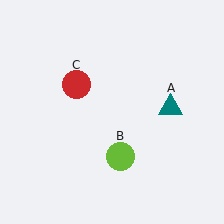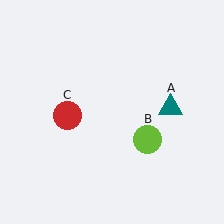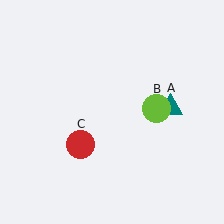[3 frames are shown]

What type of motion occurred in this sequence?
The lime circle (object B), red circle (object C) rotated counterclockwise around the center of the scene.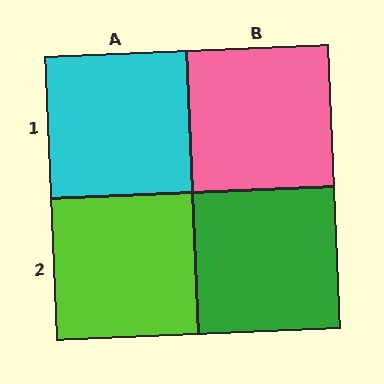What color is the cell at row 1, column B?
Pink.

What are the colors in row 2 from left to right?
Lime, green.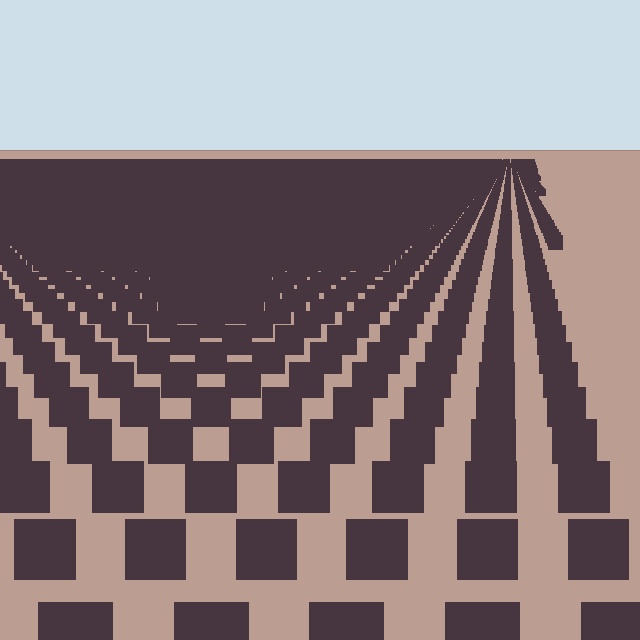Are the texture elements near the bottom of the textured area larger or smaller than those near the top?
Larger. Near the bottom, elements are closer to the viewer and appear at a bigger on-screen size.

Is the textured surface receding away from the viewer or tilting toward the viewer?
The surface is receding away from the viewer. Texture elements get smaller and denser toward the top.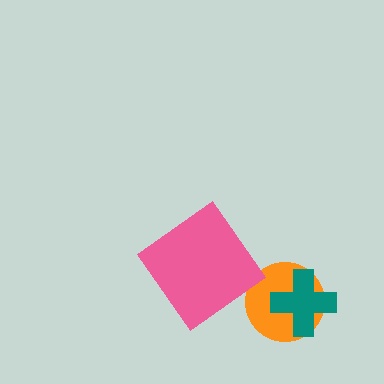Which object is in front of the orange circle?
The teal cross is in front of the orange circle.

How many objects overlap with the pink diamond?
0 objects overlap with the pink diamond.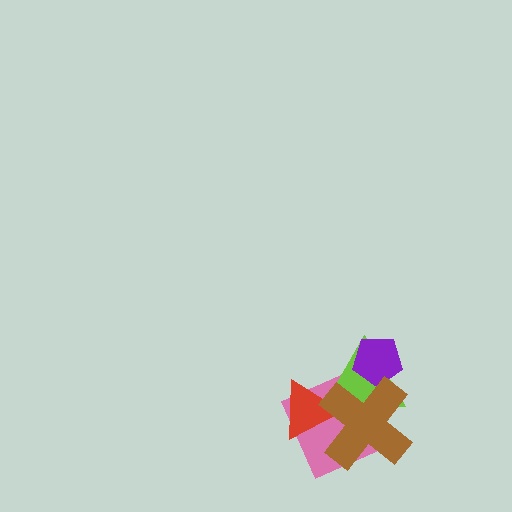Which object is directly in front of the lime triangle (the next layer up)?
The purple pentagon is directly in front of the lime triangle.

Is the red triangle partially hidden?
Yes, it is partially covered by another shape.